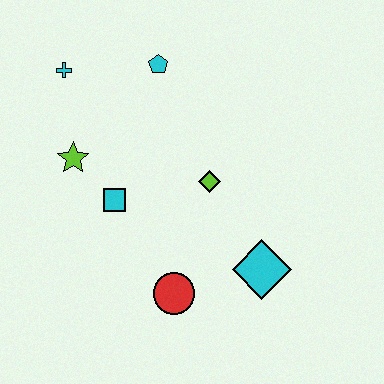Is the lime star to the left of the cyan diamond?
Yes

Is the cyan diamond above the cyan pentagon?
No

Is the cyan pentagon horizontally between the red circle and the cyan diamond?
No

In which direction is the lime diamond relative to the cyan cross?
The lime diamond is to the right of the cyan cross.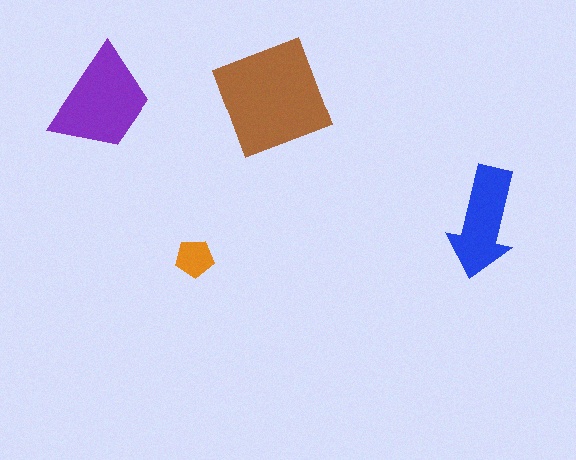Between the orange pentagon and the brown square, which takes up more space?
The brown square.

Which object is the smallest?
The orange pentagon.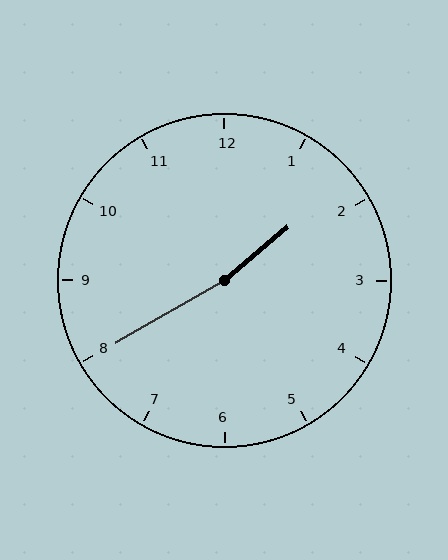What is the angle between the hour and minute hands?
Approximately 170 degrees.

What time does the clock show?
1:40.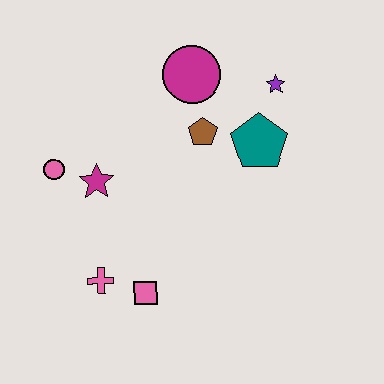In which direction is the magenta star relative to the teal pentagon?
The magenta star is to the left of the teal pentagon.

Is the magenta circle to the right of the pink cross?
Yes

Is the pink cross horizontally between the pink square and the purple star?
No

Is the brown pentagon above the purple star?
No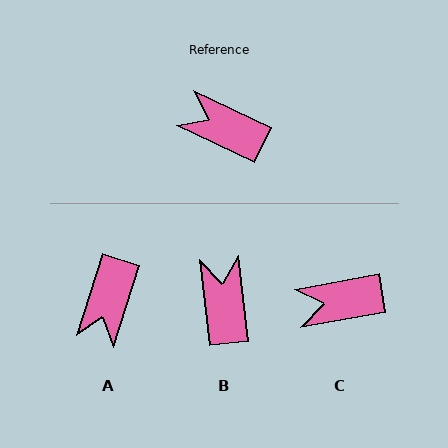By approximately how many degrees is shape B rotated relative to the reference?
Approximately 59 degrees clockwise.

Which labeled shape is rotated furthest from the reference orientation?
A, about 98 degrees away.